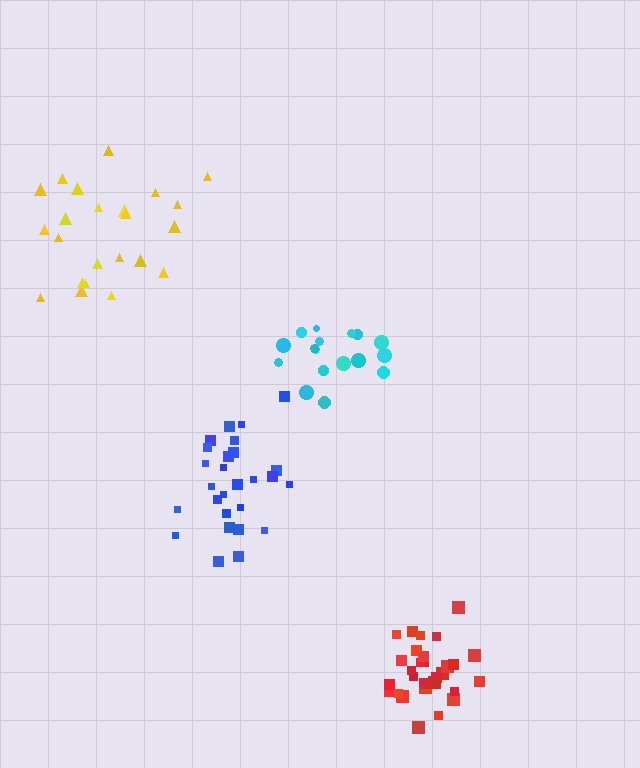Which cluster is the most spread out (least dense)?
Cyan.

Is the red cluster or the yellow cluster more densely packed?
Red.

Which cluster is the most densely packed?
Red.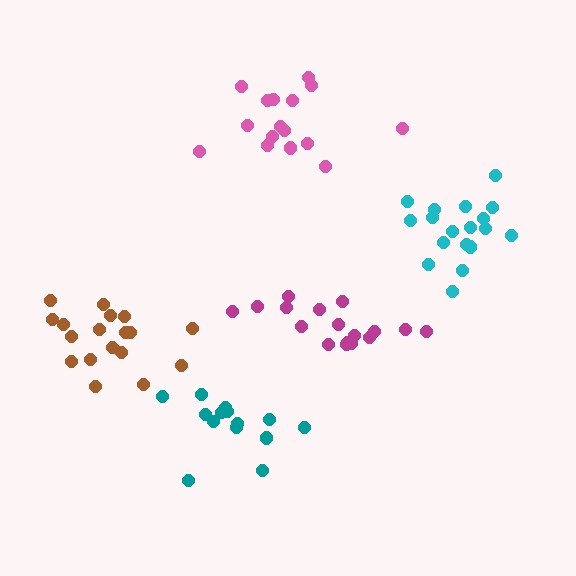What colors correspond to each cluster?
The clusters are colored: pink, teal, magenta, brown, cyan.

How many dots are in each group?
Group 1: 16 dots, Group 2: 14 dots, Group 3: 17 dots, Group 4: 18 dots, Group 5: 18 dots (83 total).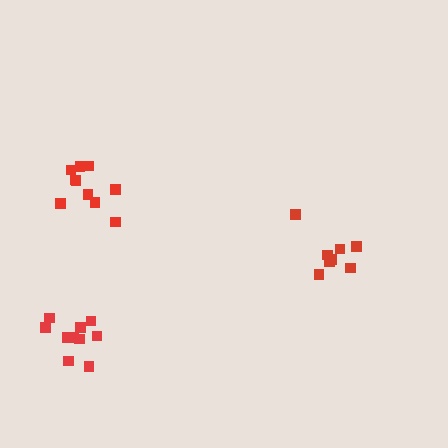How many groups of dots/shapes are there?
There are 3 groups.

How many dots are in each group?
Group 1: 8 dots, Group 2: 10 dots, Group 3: 10 dots (28 total).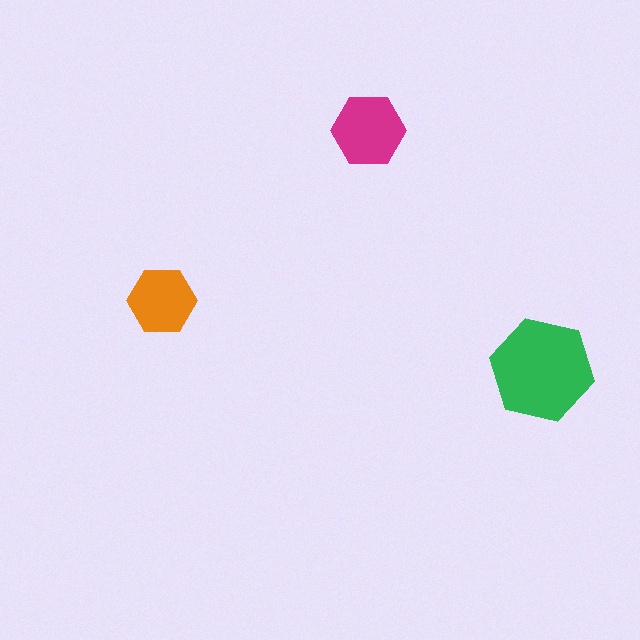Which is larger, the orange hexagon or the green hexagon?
The green one.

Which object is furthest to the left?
The orange hexagon is leftmost.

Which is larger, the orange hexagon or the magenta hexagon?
The magenta one.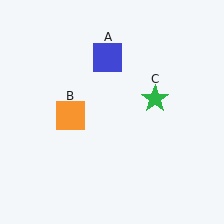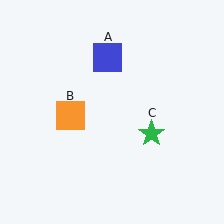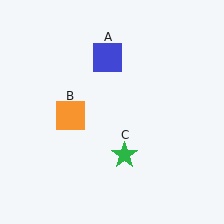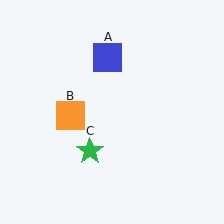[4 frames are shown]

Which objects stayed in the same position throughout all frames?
Blue square (object A) and orange square (object B) remained stationary.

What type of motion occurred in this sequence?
The green star (object C) rotated clockwise around the center of the scene.